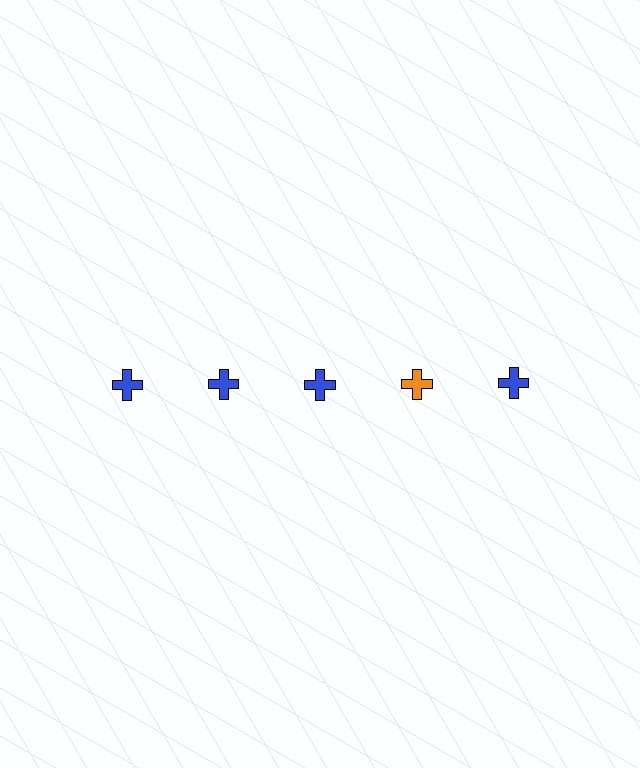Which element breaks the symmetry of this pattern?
The orange cross in the top row, second from right column breaks the symmetry. All other shapes are blue crosses.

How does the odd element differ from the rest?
It has a different color: orange instead of blue.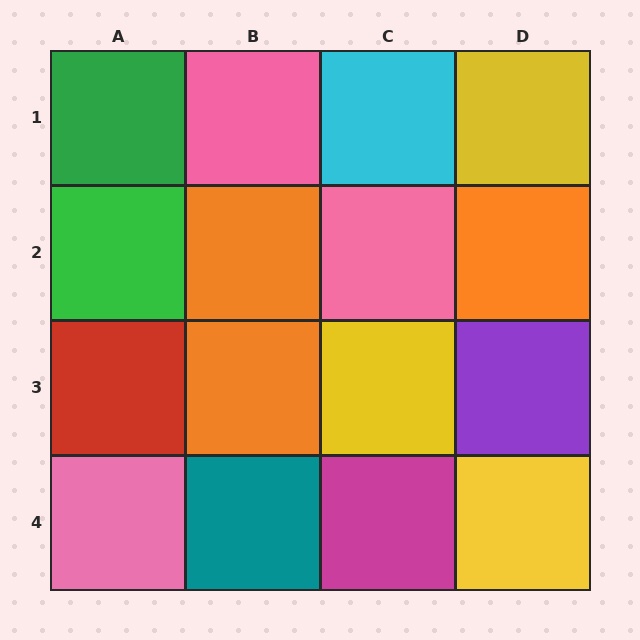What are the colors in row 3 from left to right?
Red, orange, yellow, purple.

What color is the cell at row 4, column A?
Pink.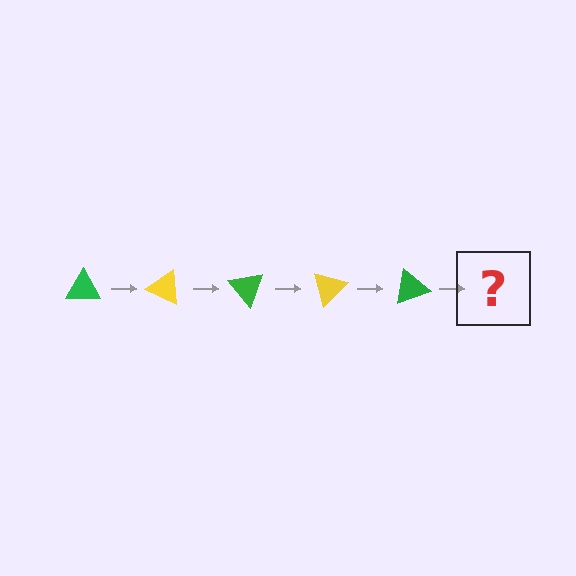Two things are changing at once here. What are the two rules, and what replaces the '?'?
The two rules are that it rotates 25 degrees each step and the color cycles through green and yellow. The '?' should be a yellow triangle, rotated 125 degrees from the start.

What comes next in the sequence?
The next element should be a yellow triangle, rotated 125 degrees from the start.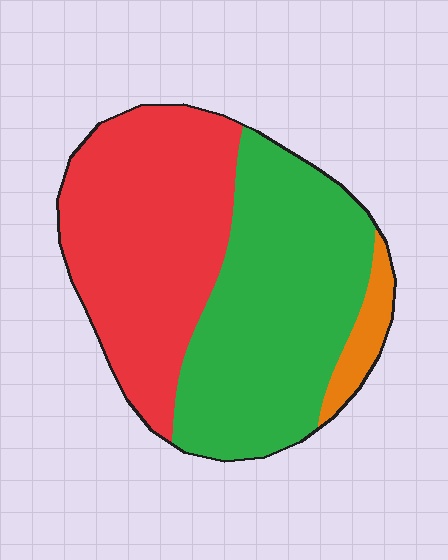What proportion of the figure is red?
Red covers around 45% of the figure.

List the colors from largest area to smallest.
From largest to smallest: green, red, orange.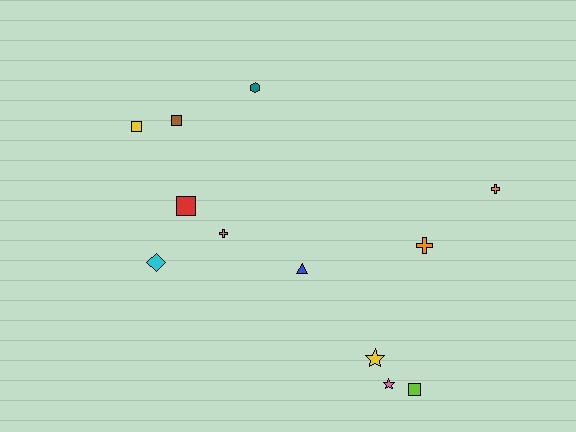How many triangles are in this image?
There is 1 triangle.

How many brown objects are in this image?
There is 1 brown object.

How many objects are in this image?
There are 12 objects.